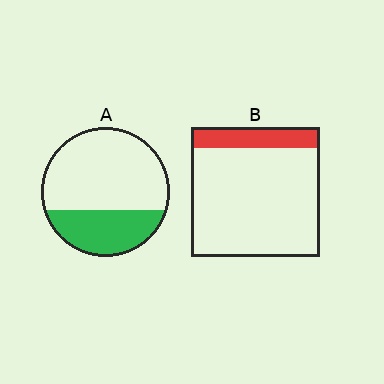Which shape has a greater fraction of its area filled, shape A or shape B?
Shape A.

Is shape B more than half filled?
No.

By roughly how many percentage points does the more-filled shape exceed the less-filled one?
By roughly 15 percentage points (A over B).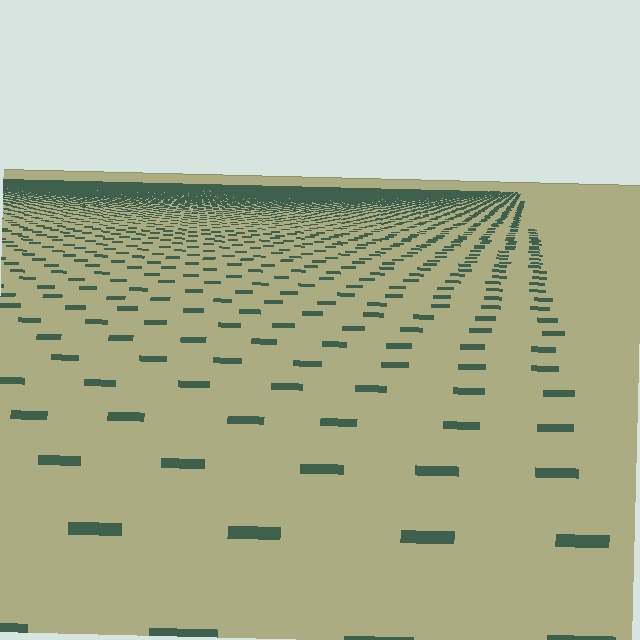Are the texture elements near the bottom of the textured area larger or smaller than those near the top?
Larger. Near the bottom, elements are closer to the viewer and appear at a bigger on-screen size.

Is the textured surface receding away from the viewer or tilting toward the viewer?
The surface is receding away from the viewer. Texture elements get smaller and denser toward the top.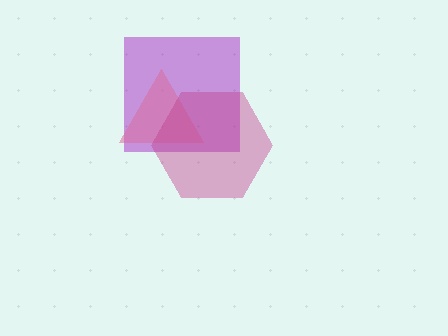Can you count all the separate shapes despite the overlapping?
Yes, there are 3 separate shapes.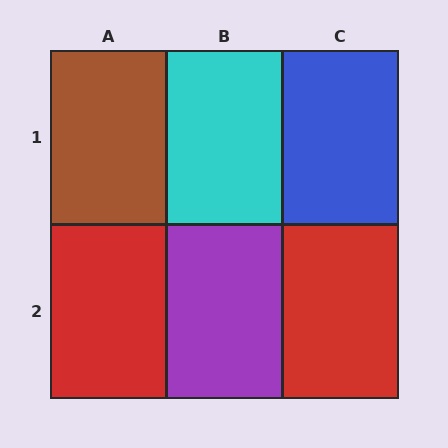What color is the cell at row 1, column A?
Brown.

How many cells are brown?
1 cell is brown.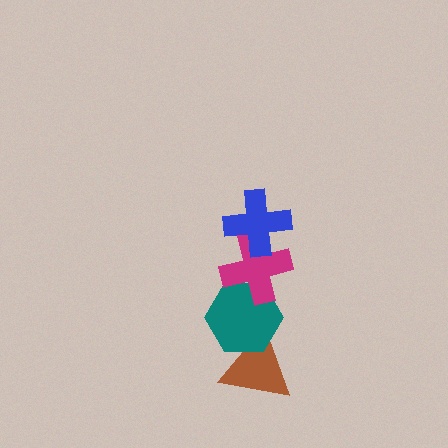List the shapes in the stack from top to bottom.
From top to bottom: the blue cross, the magenta cross, the teal hexagon, the brown triangle.